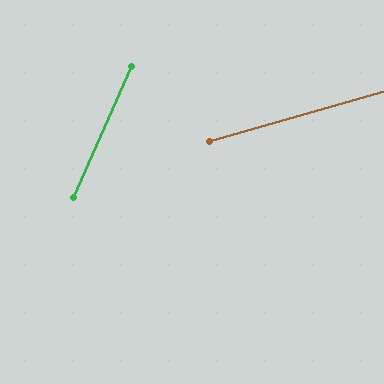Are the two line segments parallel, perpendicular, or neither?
Neither parallel nor perpendicular — they differ by about 50°.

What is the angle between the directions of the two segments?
Approximately 50 degrees.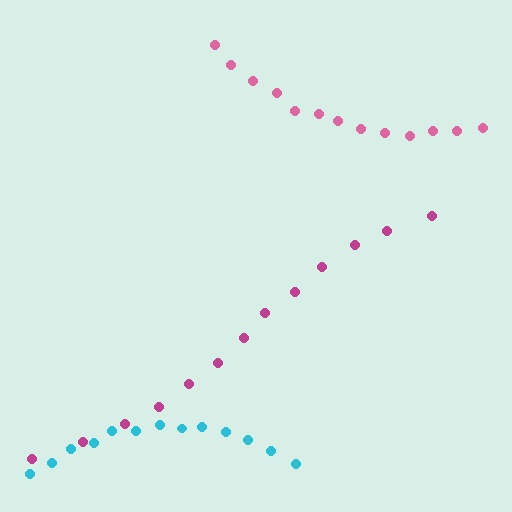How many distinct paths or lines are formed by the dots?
There are 3 distinct paths.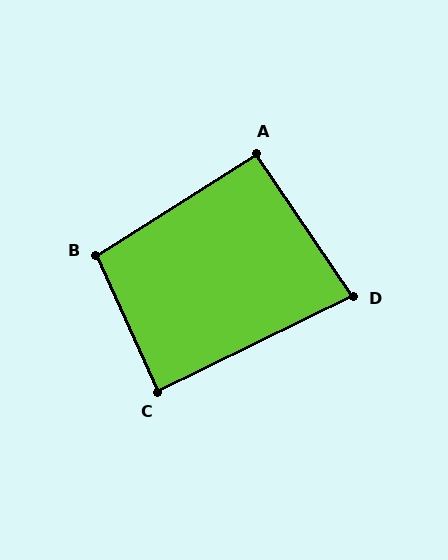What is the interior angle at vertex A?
Approximately 92 degrees (approximately right).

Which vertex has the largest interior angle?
B, at approximately 98 degrees.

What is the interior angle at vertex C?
Approximately 88 degrees (approximately right).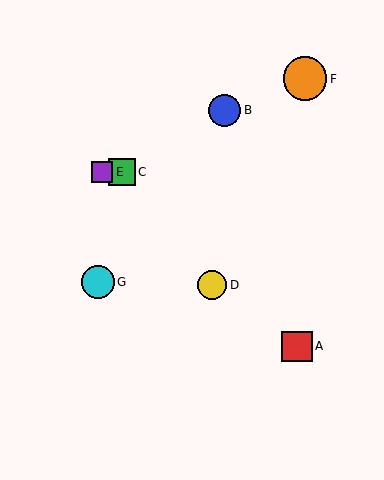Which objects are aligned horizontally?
Objects C, E are aligned horizontally.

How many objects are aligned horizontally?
2 objects (C, E) are aligned horizontally.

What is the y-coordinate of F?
Object F is at y≈79.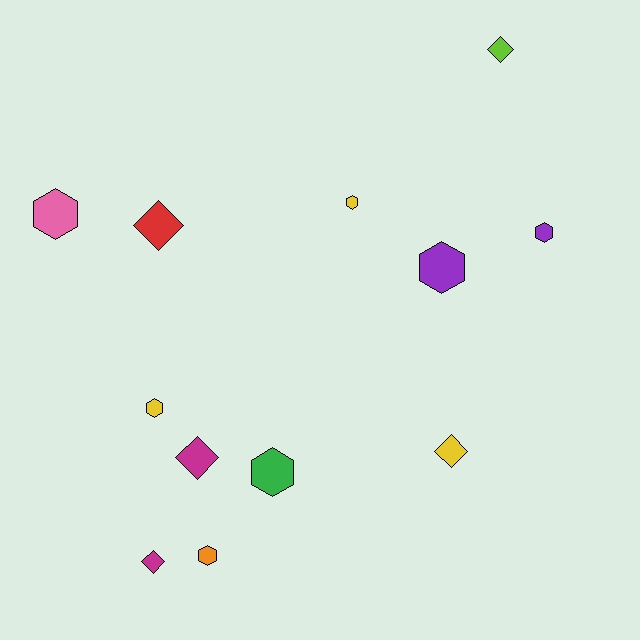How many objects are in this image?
There are 12 objects.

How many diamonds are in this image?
There are 5 diamonds.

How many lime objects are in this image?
There is 1 lime object.